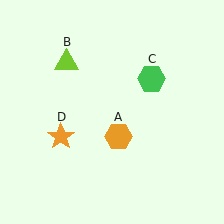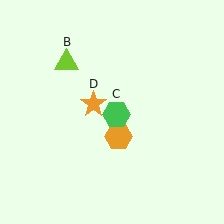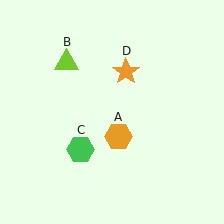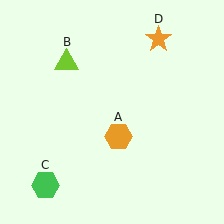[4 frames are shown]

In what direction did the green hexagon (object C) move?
The green hexagon (object C) moved down and to the left.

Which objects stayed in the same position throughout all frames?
Orange hexagon (object A) and lime triangle (object B) remained stationary.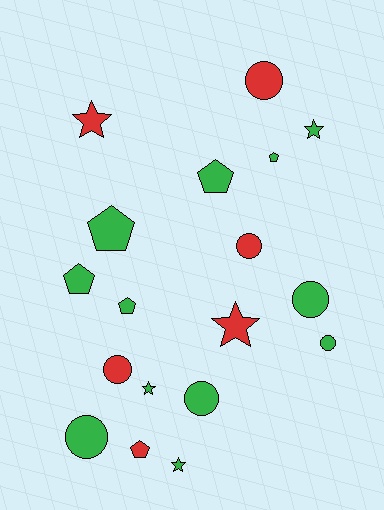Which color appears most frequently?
Green, with 12 objects.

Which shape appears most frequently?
Circle, with 7 objects.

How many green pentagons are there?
There are 5 green pentagons.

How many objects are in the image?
There are 18 objects.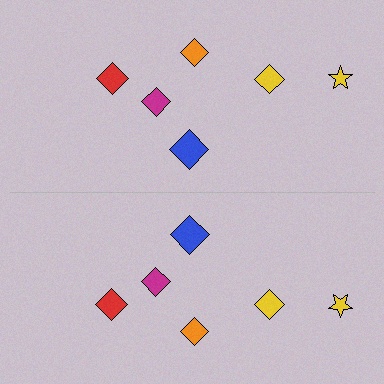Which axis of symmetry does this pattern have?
The pattern has a horizontal axis of symmetry running through the center of the image.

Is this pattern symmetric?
Yes, this pattern has bilateral (reflection) symmetry.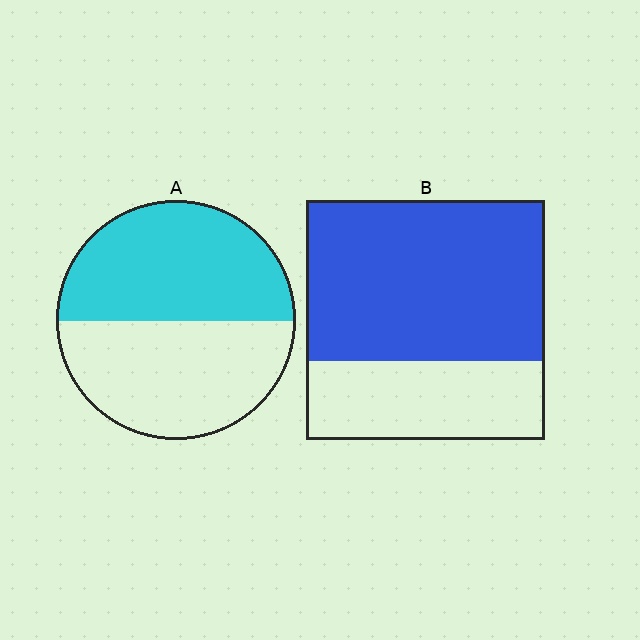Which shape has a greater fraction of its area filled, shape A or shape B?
Shape B.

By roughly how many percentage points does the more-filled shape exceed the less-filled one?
By roughly 15 percentage points (B over A).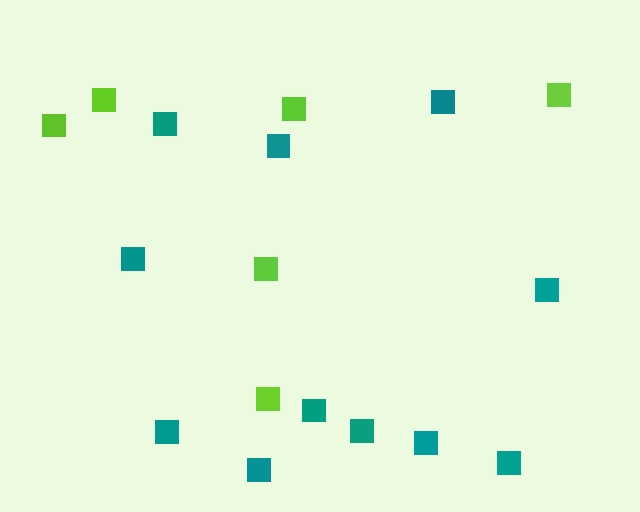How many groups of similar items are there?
There are 2 groups: one group of teal squares (11) and one group of lime squares (6).